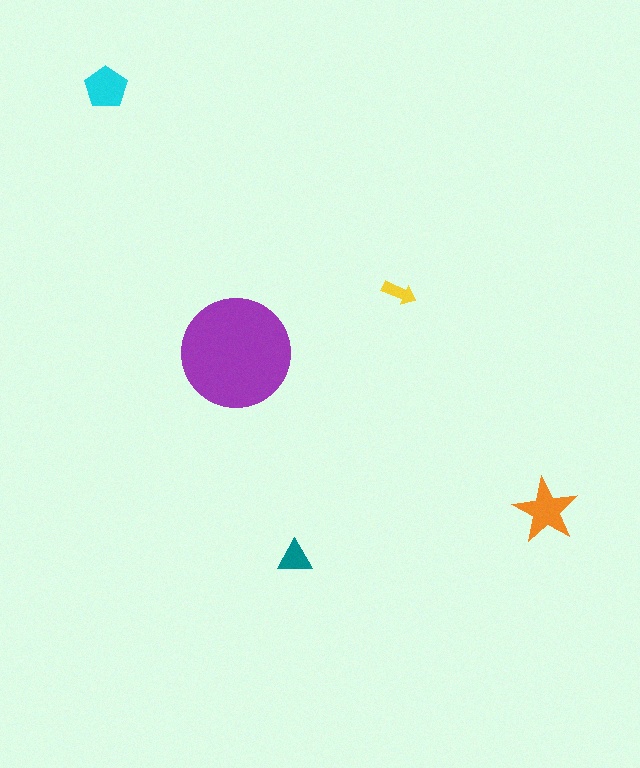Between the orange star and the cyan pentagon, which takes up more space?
The orange star.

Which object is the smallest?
The yellow arrow.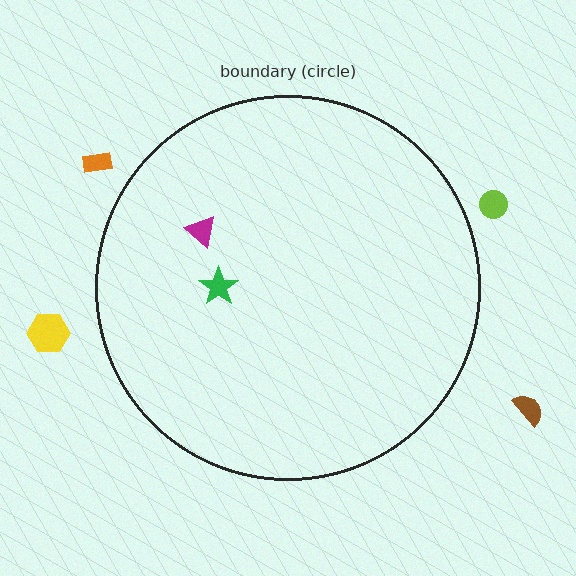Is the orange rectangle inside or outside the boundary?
Outside.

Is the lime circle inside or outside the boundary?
Outside.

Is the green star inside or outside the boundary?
Inside.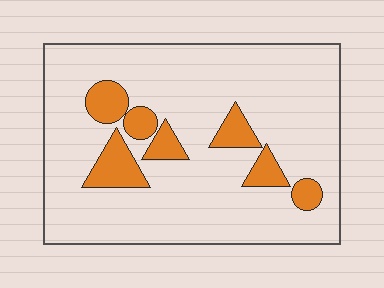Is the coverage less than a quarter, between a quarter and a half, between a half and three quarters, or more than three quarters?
Less than a quarter.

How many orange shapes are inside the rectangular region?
7.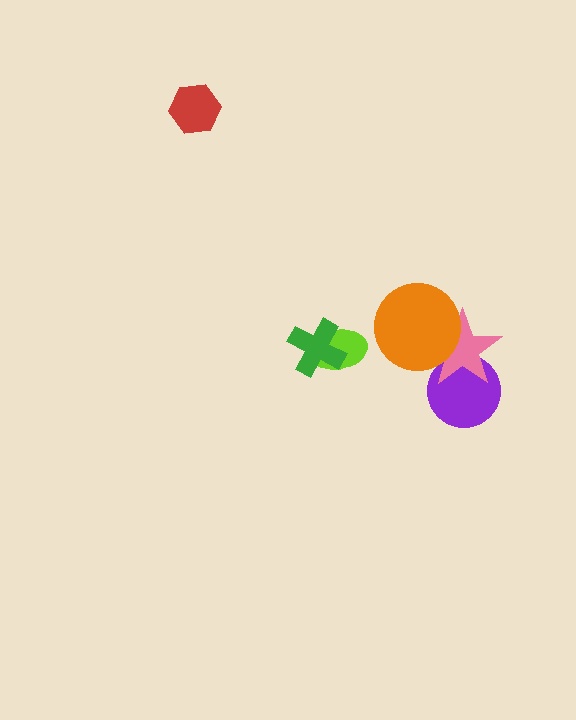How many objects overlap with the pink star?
2 objects overlap with the pink star.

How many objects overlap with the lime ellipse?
1 object overlaps with the lime ellipse.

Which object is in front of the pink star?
The orange circle is in front of the pink star.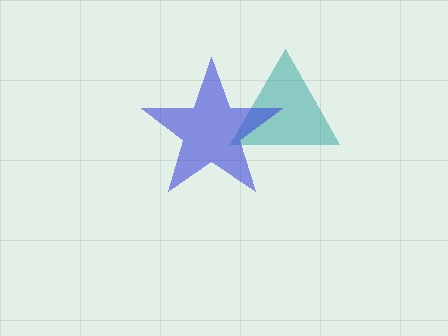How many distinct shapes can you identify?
There are 2 distinct shapes: a teal triangle, a blue star.